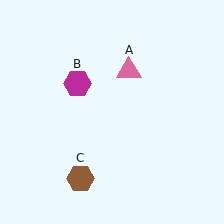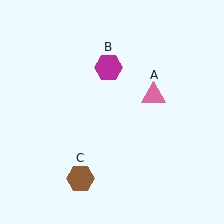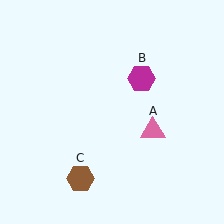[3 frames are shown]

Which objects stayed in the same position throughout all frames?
Brown hexagon (object C) remained stationary.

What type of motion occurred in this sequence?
The pink triangle (object A), magenta hexagon (object B) rotated clockwise around the center of the scene.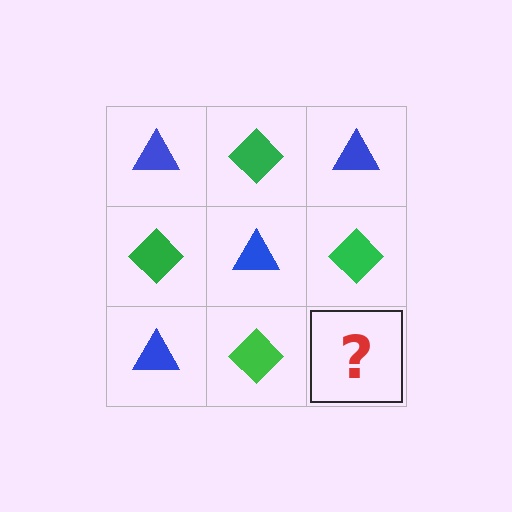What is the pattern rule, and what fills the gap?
The rule is that it alternates blue triangle and green diamond in a checkerboard pattern. The gap should be filled with a blue triangle.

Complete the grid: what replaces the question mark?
The question mark should be replaced with a blue triangle.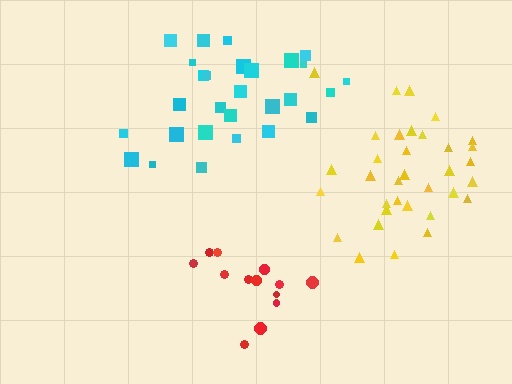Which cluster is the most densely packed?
Red.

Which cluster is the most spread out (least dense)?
Cyan.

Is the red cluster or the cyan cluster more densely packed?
Red.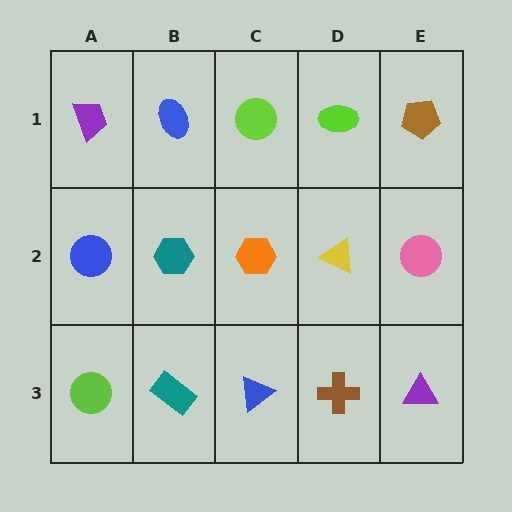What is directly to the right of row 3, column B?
A blue triangle.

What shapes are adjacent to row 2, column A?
A purple trapezoid (row 1, column A), a lime circle (row 3, column A), a teal hexagon (row 2, column B).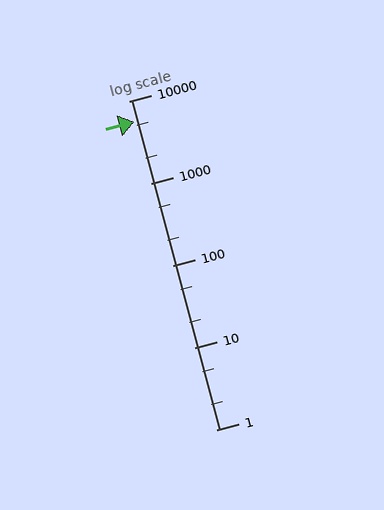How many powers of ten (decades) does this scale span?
The scale spans 4 decades, from 1 to 10000.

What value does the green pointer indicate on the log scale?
The pointer indicates approximately 5600.